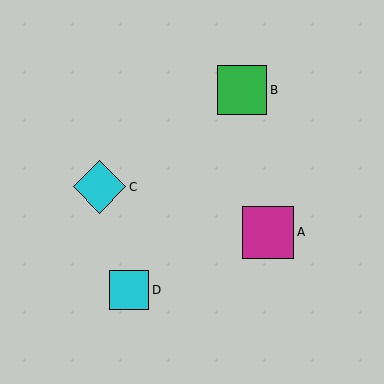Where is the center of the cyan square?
The center of the cyan square is at (129, 290).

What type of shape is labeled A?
Shape A is a magenta square.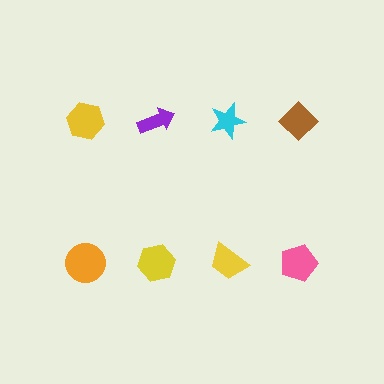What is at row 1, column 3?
A cyan star.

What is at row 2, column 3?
A yellow trapezoid.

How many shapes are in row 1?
4 shapes.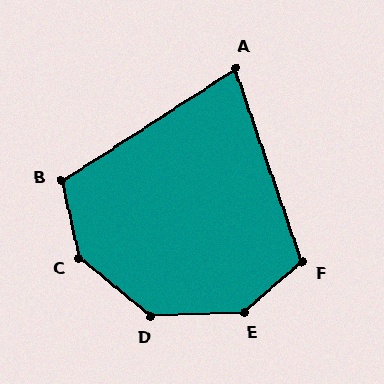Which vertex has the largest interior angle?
E, at approximately 142 degrees.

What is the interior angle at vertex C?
Approximately 142 degrees (obtuse).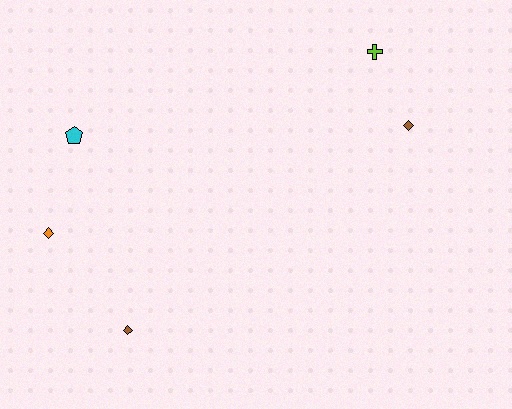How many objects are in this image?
There are 5 objects.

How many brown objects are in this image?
There are 2 brown objects.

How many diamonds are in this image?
There are 3 diamonds.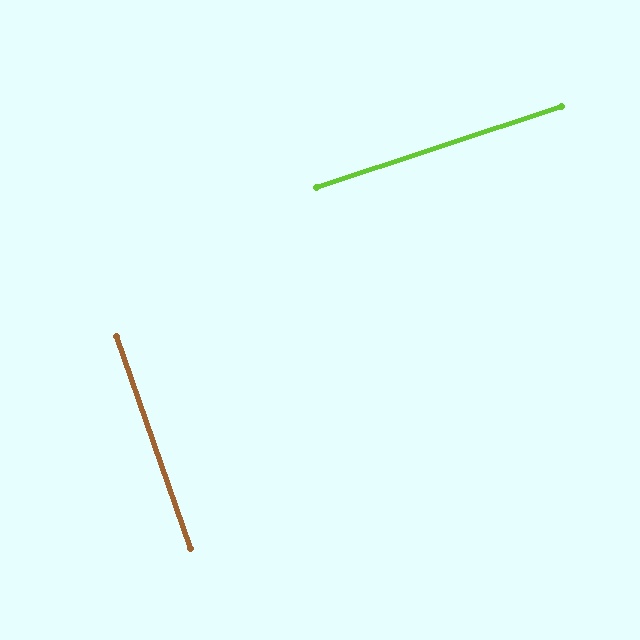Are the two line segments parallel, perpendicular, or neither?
Perpendicular — they meet at approximately 89°.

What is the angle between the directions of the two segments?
Approximately 89 degrees.